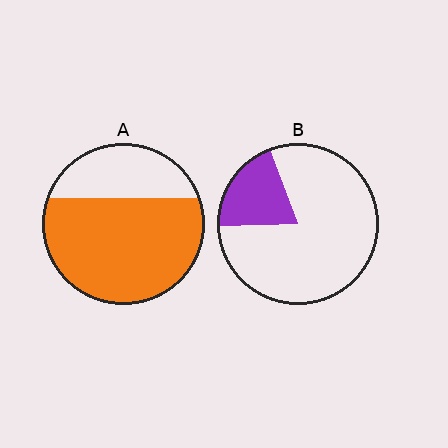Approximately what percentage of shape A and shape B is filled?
A is approximately 70% and B is approximately 20%.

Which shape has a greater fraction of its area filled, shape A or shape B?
Shape A.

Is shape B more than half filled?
No.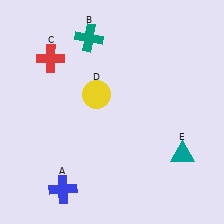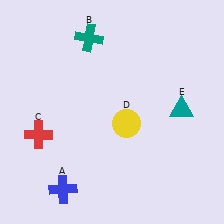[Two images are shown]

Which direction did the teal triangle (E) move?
The teal triangle (E) moved up.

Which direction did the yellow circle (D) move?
The yellow circle (D) moved right.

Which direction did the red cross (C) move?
The red cross (C) moved down.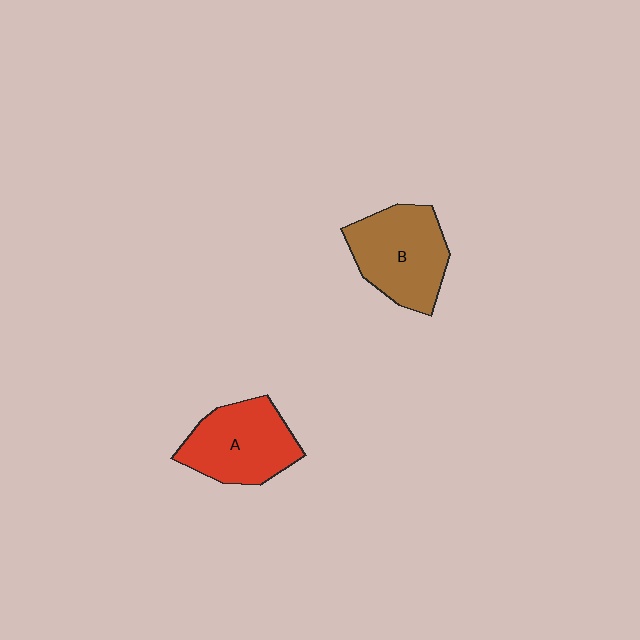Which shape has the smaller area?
Shape A (red).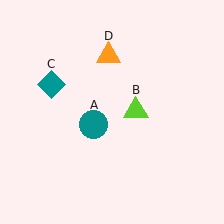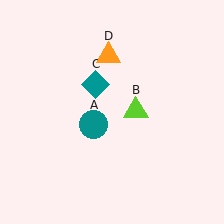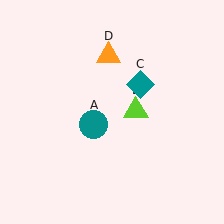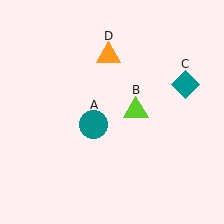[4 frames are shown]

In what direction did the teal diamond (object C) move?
The teal diamond (object C) moved right.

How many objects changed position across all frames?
1 object changed position: teal diamond (object C).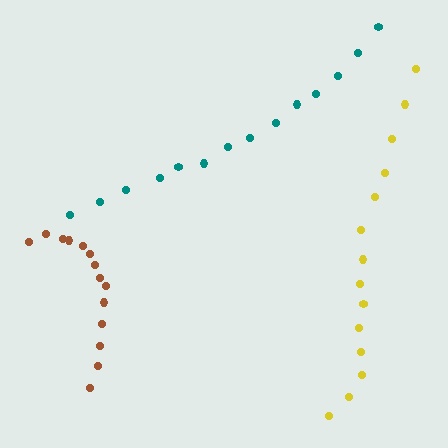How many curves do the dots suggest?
There are 3 distinct paths.